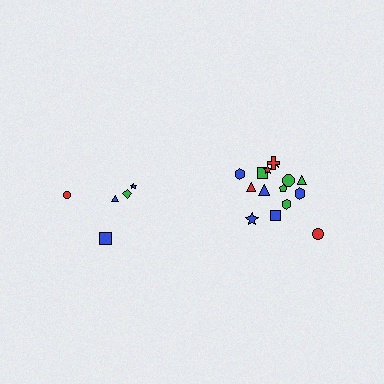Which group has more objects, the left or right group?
The right group.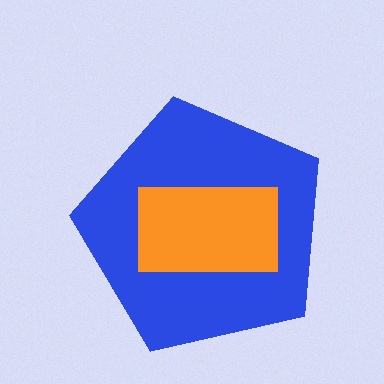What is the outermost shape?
The blue pentagon.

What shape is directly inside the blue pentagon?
The orange rectangle.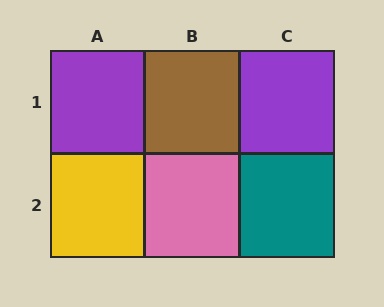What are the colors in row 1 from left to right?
Purple, brown, purple.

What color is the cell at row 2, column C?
Teal.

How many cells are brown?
1 cell is brown.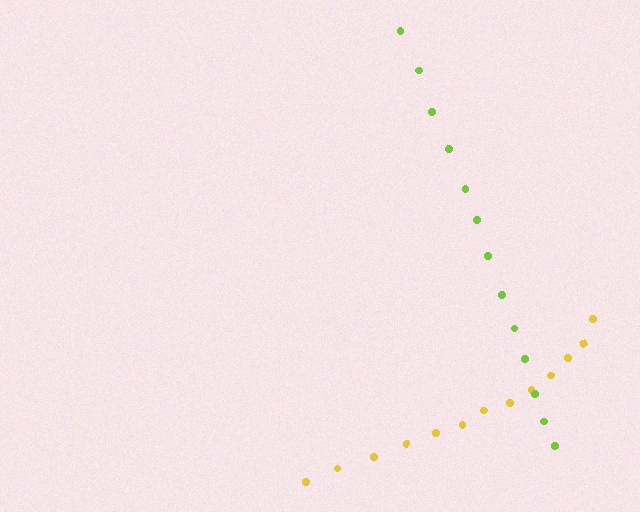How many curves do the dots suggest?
There are 2 distinct paths.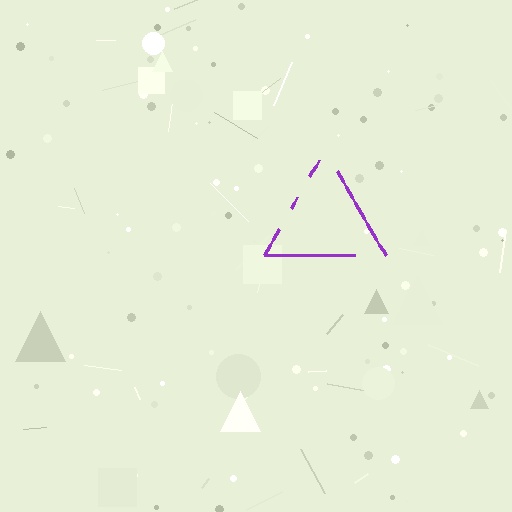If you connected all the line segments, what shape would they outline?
They would outline a triangle.